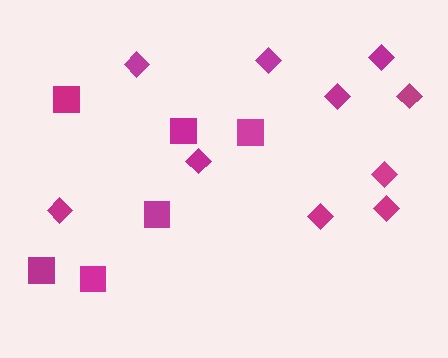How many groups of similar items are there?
There are 2 groups: one group of diamonds (10) and one group of squares (6).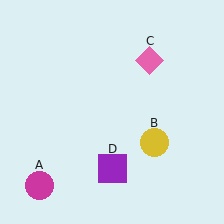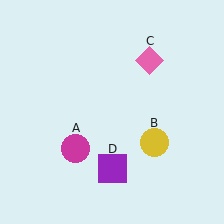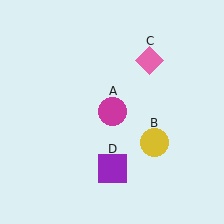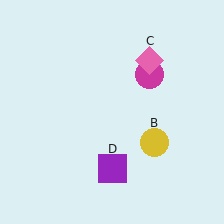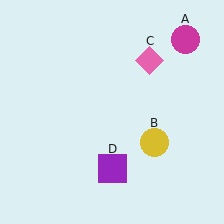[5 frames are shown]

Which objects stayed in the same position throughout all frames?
Yellow circle (object B) and pink diamond (object C) and purple square (object D) remained stationary.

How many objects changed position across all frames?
1 object changed position: magenta circle (object A).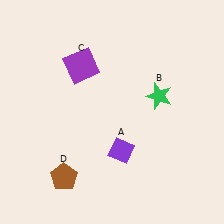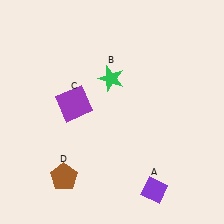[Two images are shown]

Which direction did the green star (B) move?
The green star (B) moved left.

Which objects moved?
The objects that moved are: the purple diamond (A), the green star (B), the purple square (C).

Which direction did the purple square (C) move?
The purple square (C) moved down.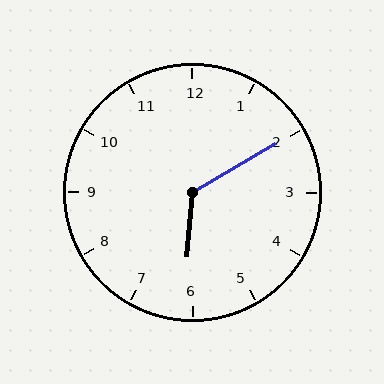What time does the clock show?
6:10.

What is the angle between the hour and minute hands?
Approximately 125 degrees.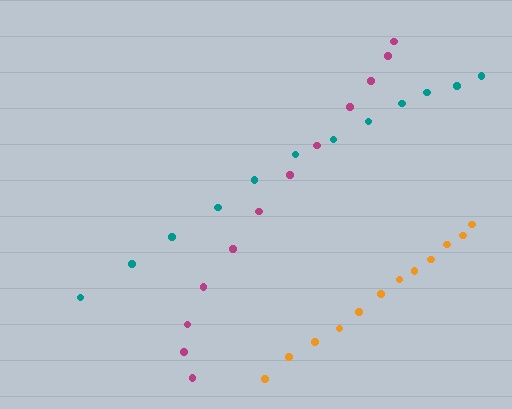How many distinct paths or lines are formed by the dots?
There are 3 distinct paths.